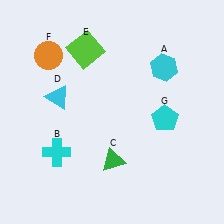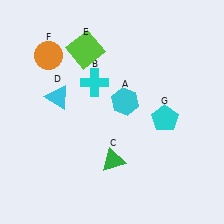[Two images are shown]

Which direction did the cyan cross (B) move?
The cyan cross (B) moved up.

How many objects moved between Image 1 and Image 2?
2 objects moved between the two images.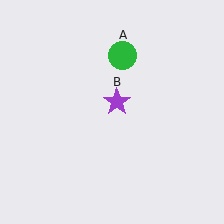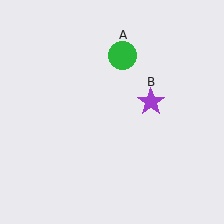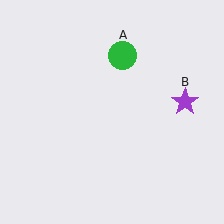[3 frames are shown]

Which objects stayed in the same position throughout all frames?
Green circle (object A) remained stationary.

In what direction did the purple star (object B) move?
The purple star (object B) moved right.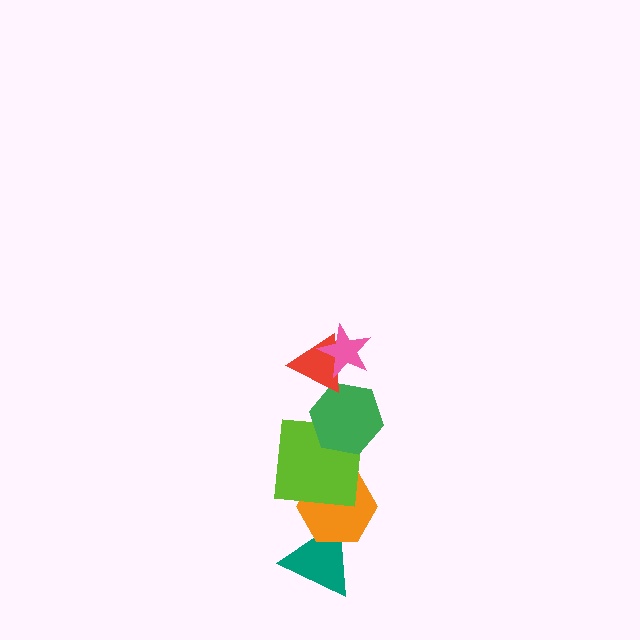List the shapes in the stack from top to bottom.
From top to bottom: the pink star, the red triangle, the green hexagon, the lime square, the orange hexagon, the teal triangle.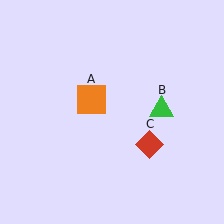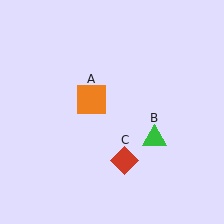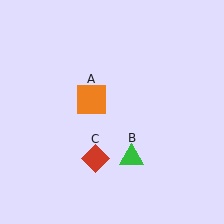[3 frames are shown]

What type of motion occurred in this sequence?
The green triangle (object B), red diamond (object C) rotated clockwise around the center of the scene.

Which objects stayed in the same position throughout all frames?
Orange square (object A) remained stationary.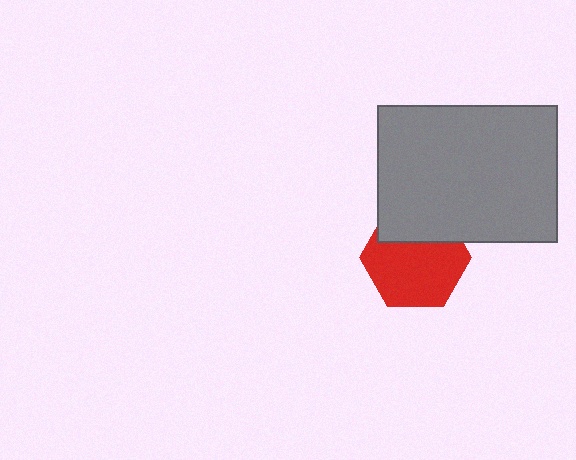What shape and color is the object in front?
The object in front is a gray rectangle.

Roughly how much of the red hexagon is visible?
Most of it is visible (roughly 69%).